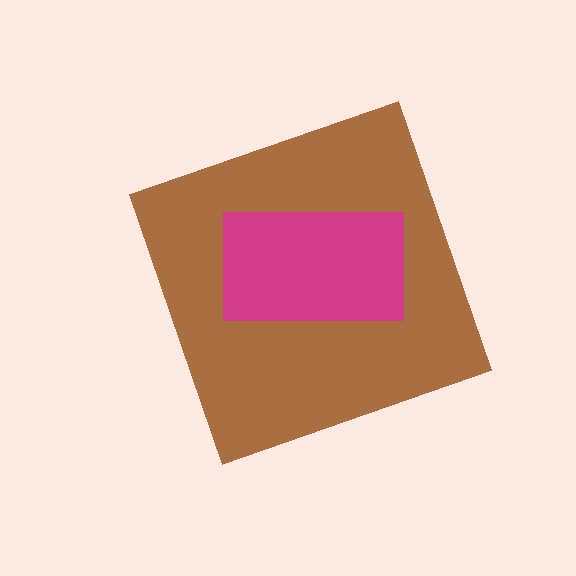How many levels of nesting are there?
2.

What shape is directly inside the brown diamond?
The magenta rectangle.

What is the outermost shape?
The brown diamond.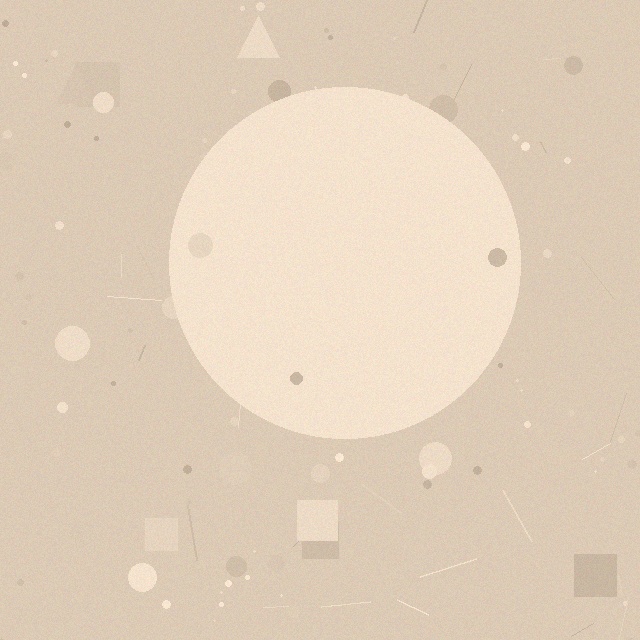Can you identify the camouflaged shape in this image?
The camouflaged shape is a circle.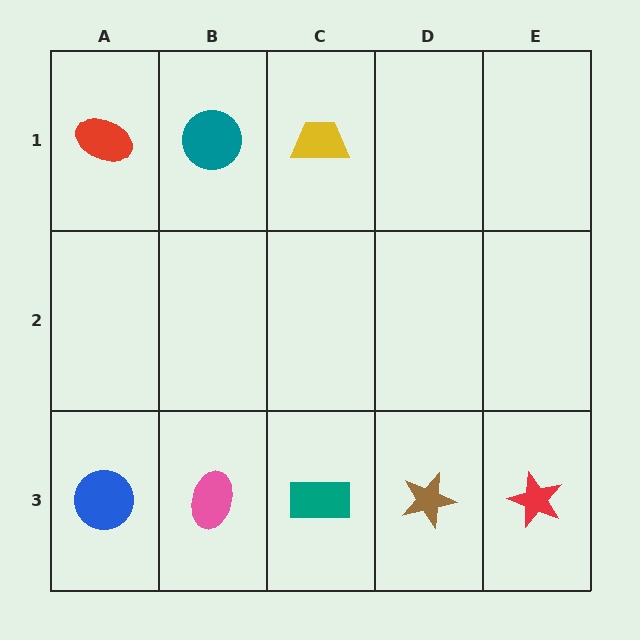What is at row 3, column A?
A blue circle.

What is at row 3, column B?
A pink ellipse.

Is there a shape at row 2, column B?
No, that cell is empty.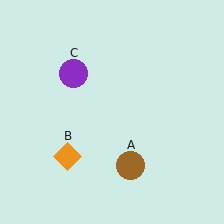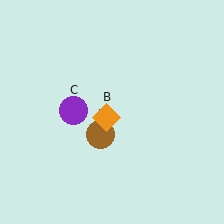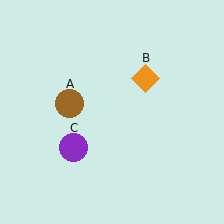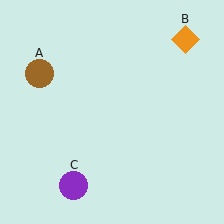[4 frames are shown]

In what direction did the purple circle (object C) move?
The purple circle (object C) moved down.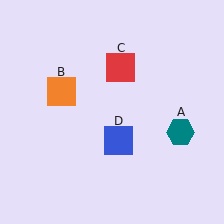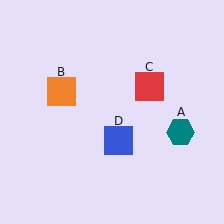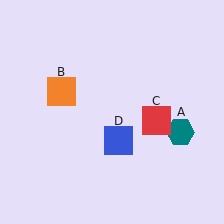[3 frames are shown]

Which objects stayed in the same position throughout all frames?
Teal hexagon (object A) and orange square (object B) and blue square (object D) remained stationary.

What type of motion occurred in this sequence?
The red square (object C) rotated clockwise around the center of the scene.